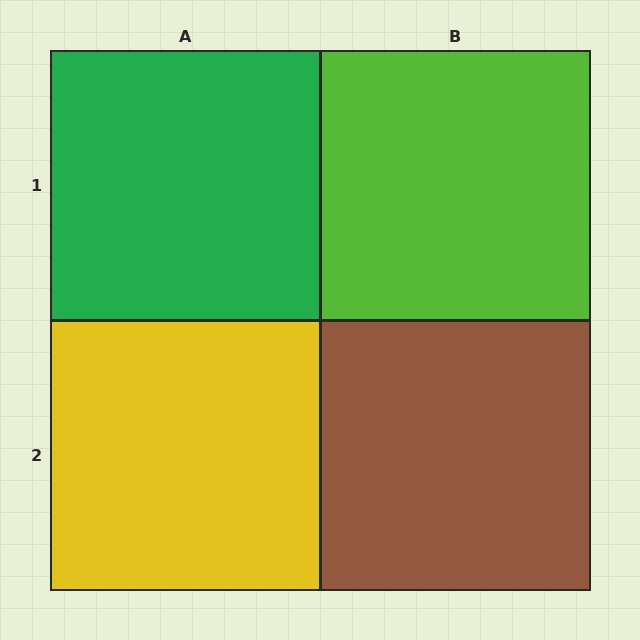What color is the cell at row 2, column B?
Brown.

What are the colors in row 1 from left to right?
Green, lime.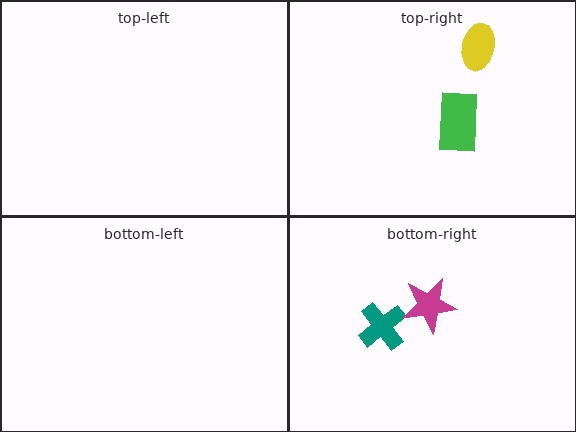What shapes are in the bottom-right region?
The teal cross, the magenta star.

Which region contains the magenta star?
The bottom-right region.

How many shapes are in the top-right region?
2.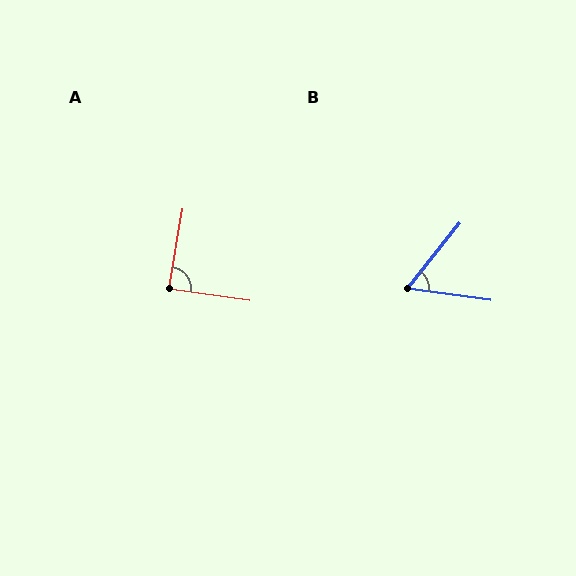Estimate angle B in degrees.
Approximately 59 degrees.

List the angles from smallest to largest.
B (59°), A (89°).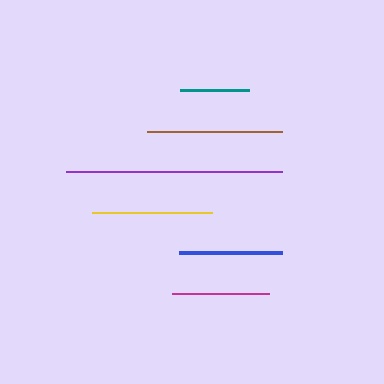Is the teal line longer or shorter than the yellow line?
The yellow line is longer than the teal line.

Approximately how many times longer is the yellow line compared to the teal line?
The yellow line is approximately 1.7 times the length of the teal line.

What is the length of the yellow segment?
The yellow segment is approximately 120 pixels long.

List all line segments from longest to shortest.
From longest to shortest: purple, brown, yellow, blue, magenta, teal.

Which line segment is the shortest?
The teal line is the shortest at approximately 69 pixels.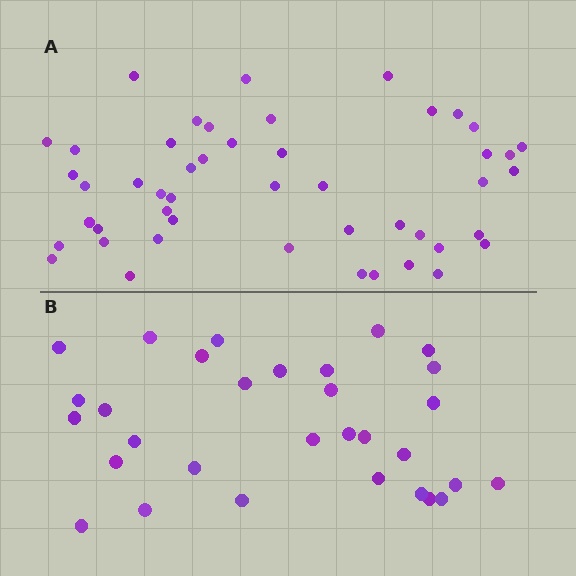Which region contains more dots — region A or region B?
Region A (the top region) has more dots.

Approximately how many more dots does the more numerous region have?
Region A has approximately 15 more dots than region B.